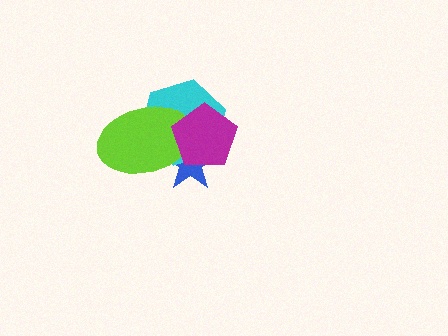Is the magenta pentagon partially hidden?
No, no other shape covers it.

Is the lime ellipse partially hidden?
Yes, it is partially covered by another shape.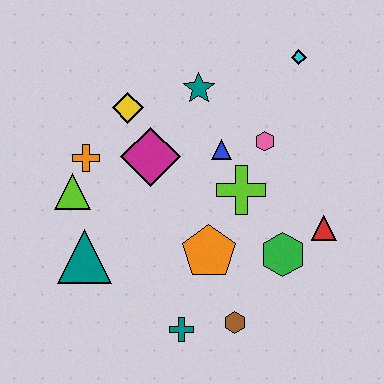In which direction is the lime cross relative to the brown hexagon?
The lime cross is above the brown hexagon.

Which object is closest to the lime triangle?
The orange cross is closest to the lime triangle.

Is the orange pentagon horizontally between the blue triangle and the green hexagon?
No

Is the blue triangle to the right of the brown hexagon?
No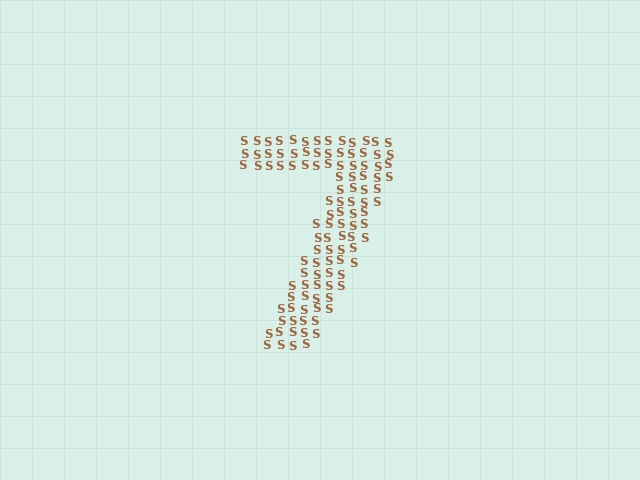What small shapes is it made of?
It is made of small letter S's.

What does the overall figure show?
The overall figure shows the digit 7.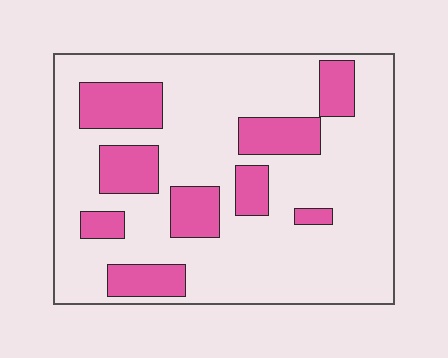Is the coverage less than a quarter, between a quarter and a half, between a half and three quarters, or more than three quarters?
Less than a quarter.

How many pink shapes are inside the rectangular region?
9.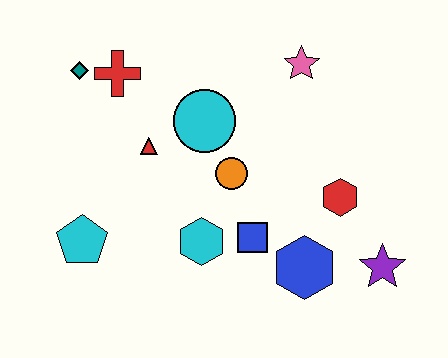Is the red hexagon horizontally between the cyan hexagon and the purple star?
Yes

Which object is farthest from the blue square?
The teal diamond is farthest from the blue square.